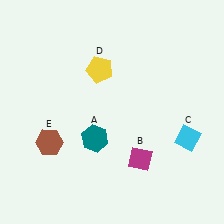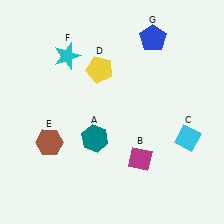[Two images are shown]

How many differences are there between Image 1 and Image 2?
There are 2 differences between the two images.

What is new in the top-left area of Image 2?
A cyan star (F) was added in the top-left area of Image 2.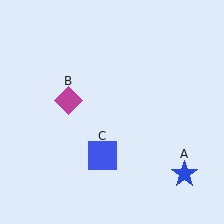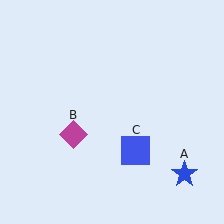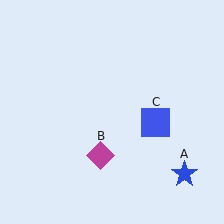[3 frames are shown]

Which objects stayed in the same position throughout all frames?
Blue star (object A) remained stationary.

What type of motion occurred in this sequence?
The magenta diamond (object B), blue square (object C) rotated counterclockwise around the center of the scene.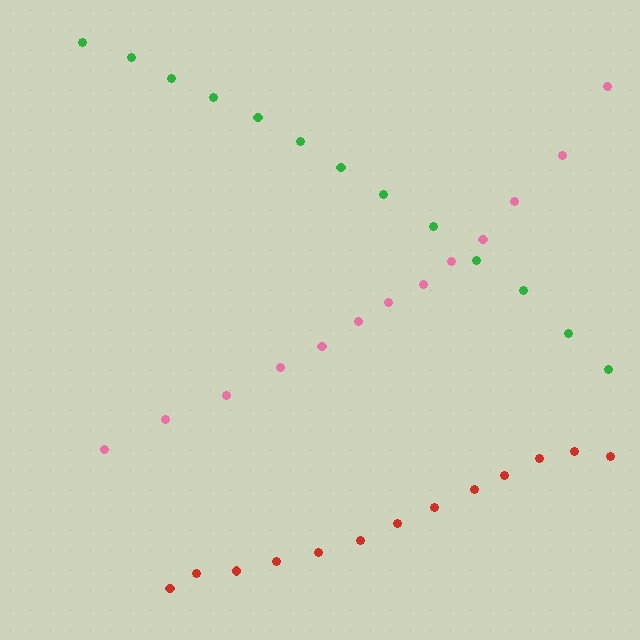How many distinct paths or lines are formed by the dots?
There are 3 distinct paths.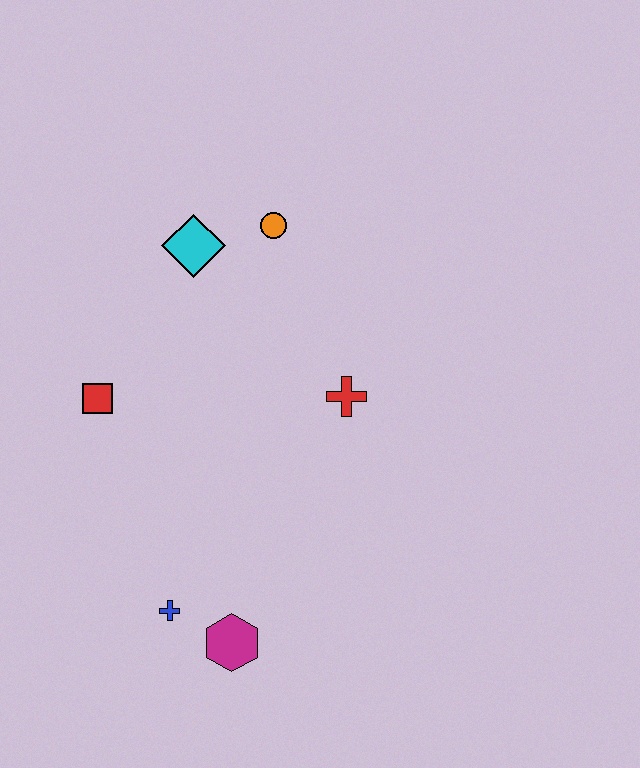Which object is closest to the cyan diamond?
The orange circle is closest to the cyan diamond.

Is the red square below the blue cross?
No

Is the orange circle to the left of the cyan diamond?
No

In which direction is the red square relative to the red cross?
The red square is to the left of the red cross.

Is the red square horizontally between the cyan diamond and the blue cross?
No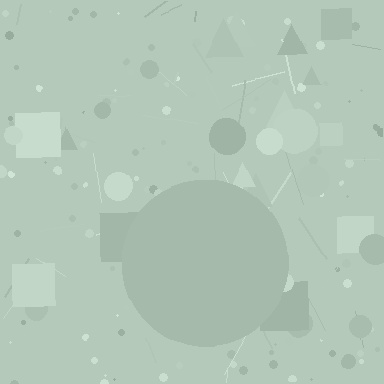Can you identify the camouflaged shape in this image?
The camouflaged shape is a circle.